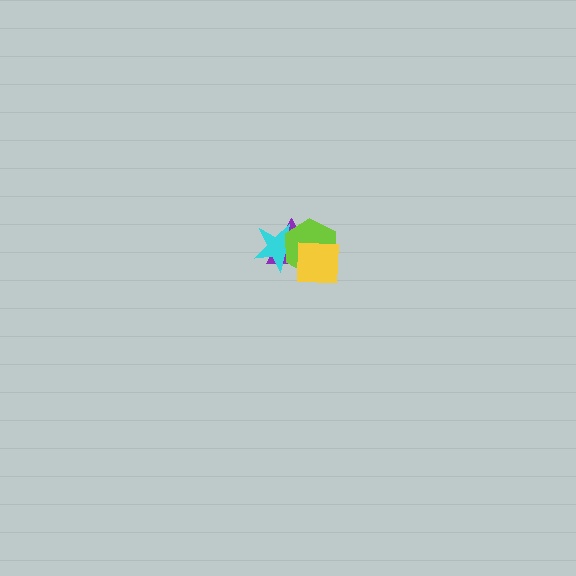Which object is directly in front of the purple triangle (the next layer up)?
The cyan star is directly in front of the purple triangle.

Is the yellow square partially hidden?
No, no other shape covers it.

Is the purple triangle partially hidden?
Yes, it is partially covered by another shape.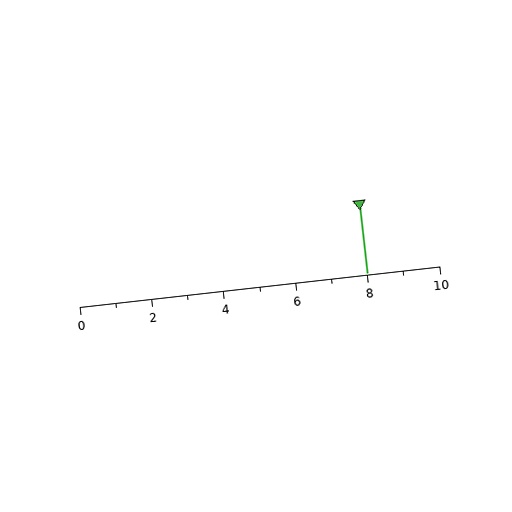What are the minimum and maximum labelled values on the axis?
The axis runs from 0 to 10.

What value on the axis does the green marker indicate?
The marker indicates approximately 8.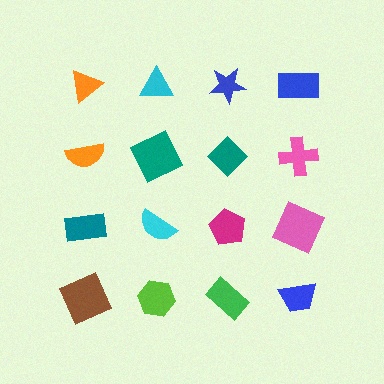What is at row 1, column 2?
A cyan triangle.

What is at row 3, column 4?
A pink square.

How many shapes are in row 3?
4 shapes.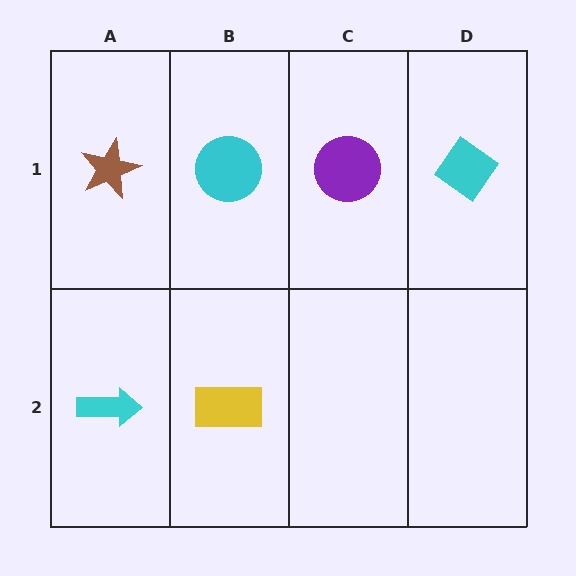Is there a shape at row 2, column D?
No, that cell is empty.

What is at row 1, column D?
A cyan diamond.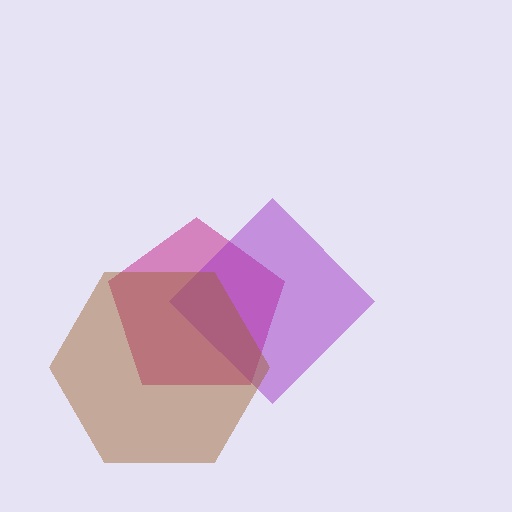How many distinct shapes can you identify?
There are 3 distinct shapes: a magenta pentagon, a purple diamond, a brown hexagon.